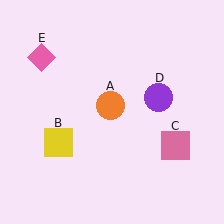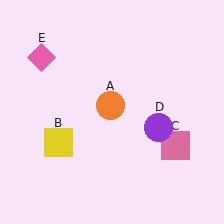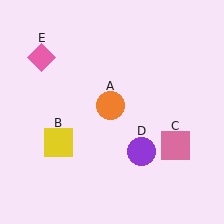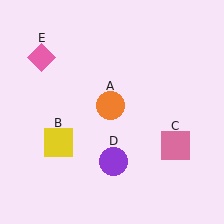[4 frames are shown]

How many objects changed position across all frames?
1 object changed position: purple circle (object D).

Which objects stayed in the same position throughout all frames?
Orange circle (object A) and yellow square (object B) and pink square (object C) and pink diamond (object E) remained stationary.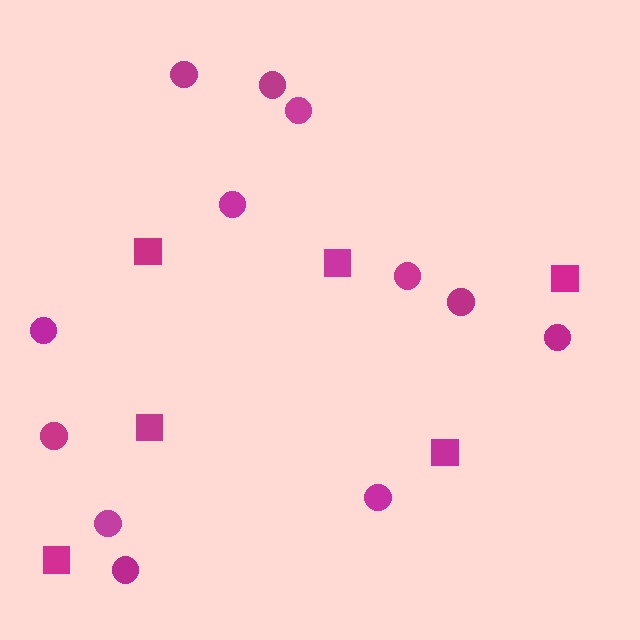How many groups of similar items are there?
There are 2 groups: one group of circles (12) and one group of squares (6).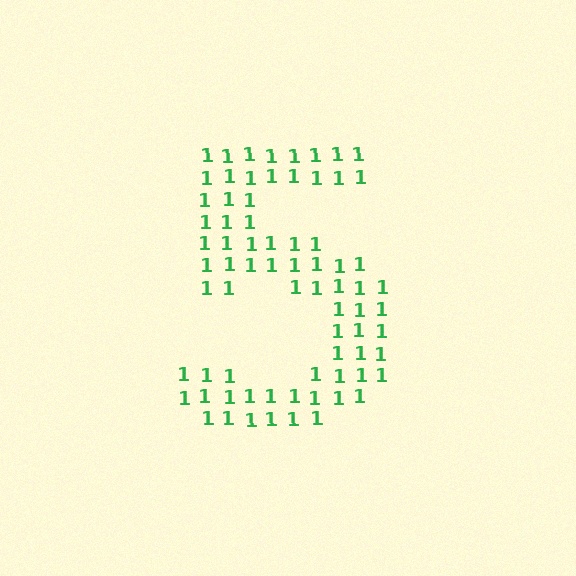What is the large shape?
The large shape is the digit 5.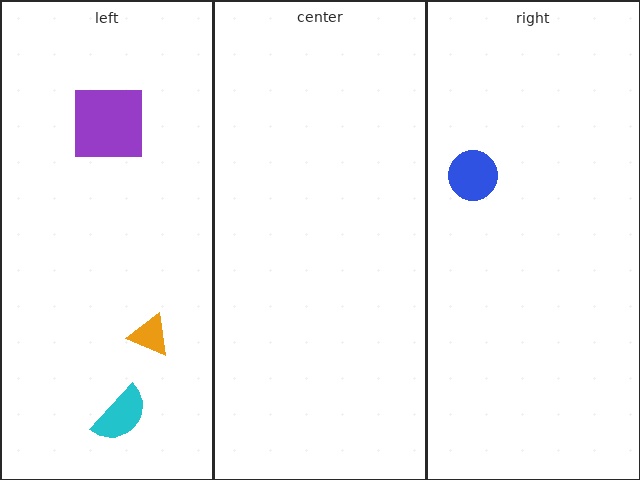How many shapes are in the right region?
1.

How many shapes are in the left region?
3.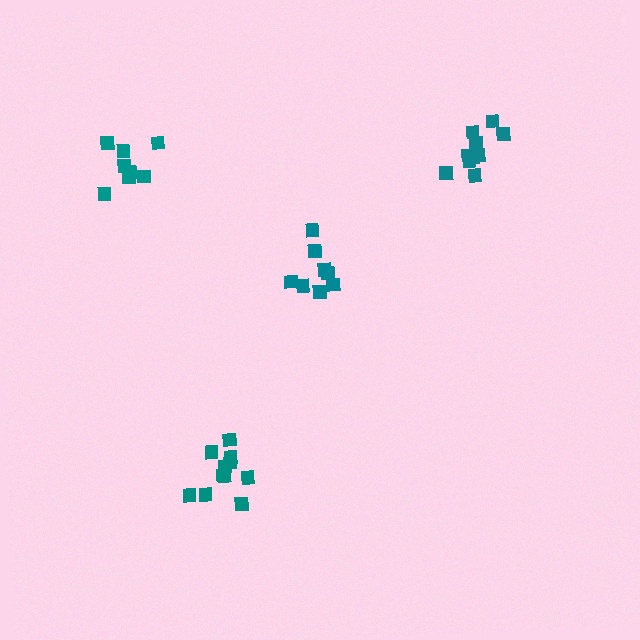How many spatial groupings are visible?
There are 4 spatial groupings.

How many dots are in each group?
Group 1: 11 dots, Group 2: 8 dots, Group 3: 8 dots, Group 4: 11 dots (38 total).